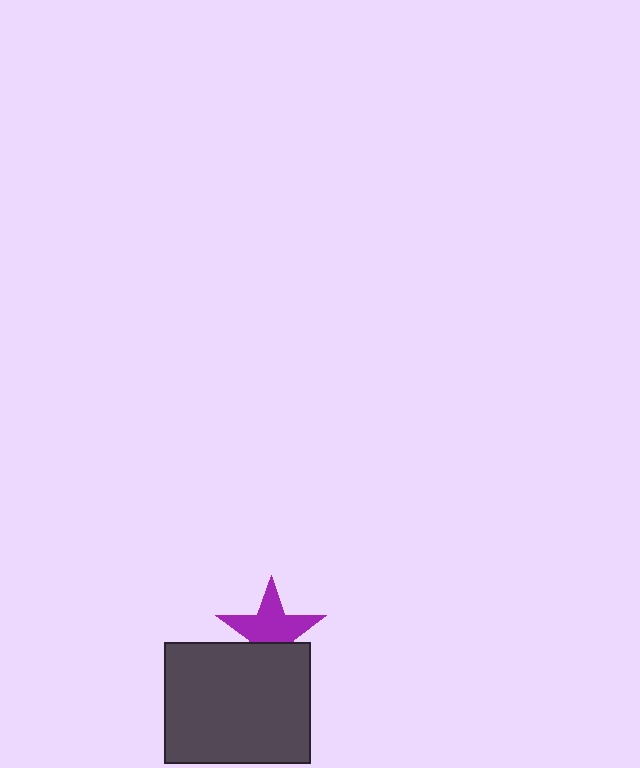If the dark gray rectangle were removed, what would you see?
You would see the complete purple star.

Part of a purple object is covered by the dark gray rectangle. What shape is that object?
It is a star.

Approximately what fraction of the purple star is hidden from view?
Roughly 36% of the purple star is hidden behind the dark gray rectangle.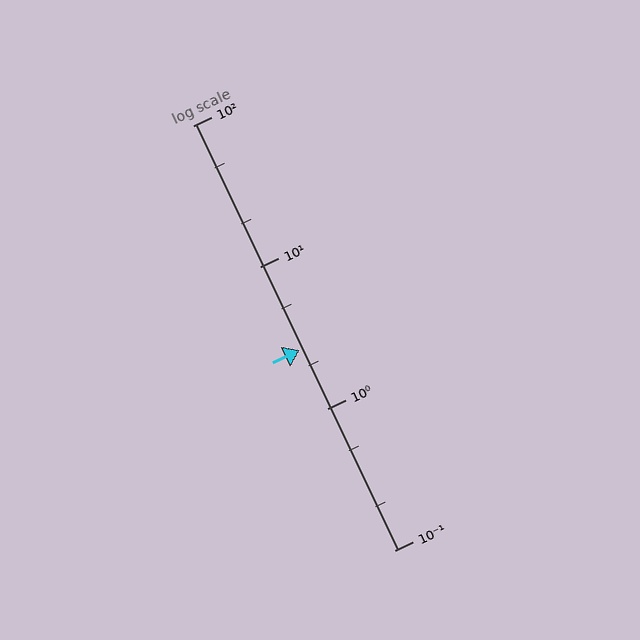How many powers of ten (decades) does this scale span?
The scale spans 3 decades, from 0.1 to 100.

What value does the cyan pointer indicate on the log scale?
The pointer indicates approximately 2.6.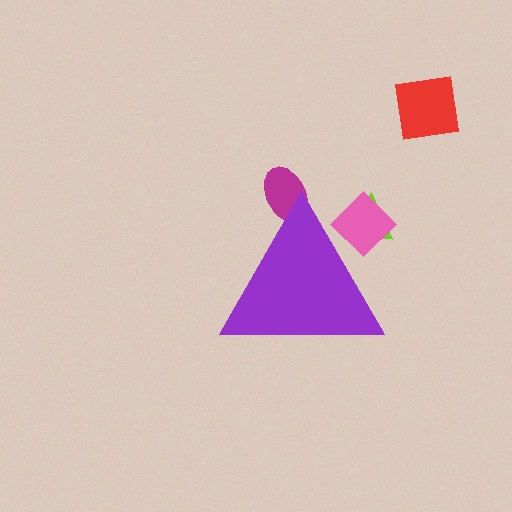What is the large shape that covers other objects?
A purple triangle.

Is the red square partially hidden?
No, the red square is fully visible.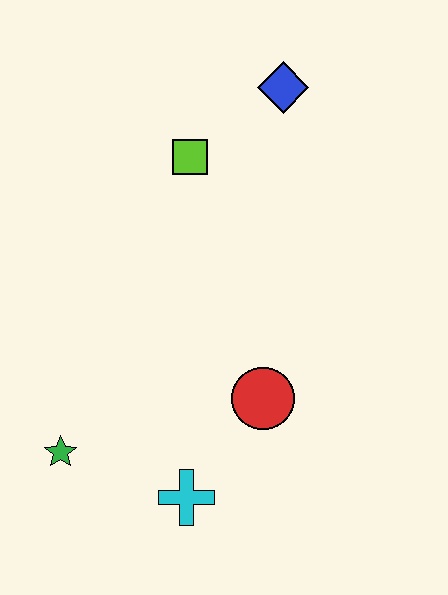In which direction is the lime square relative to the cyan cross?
The lime square is above the cyan cross.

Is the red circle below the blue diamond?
Yes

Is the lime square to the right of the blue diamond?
No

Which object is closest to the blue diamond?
The lime square is closest to the blue diamond.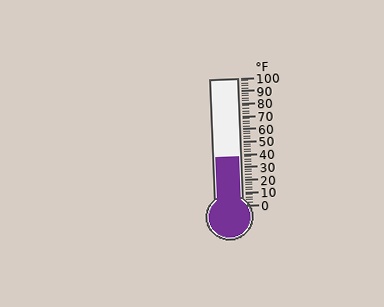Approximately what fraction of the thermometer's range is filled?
The thermometer is filled to approximately 40% of its range.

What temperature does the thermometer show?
The thermometer shows approximately 38°F.